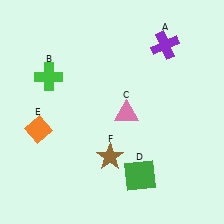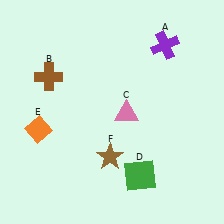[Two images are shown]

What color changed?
The cross (B) changed from green in Image 1 to brown in Image 2.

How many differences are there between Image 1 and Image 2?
There is 1 difference between the two images.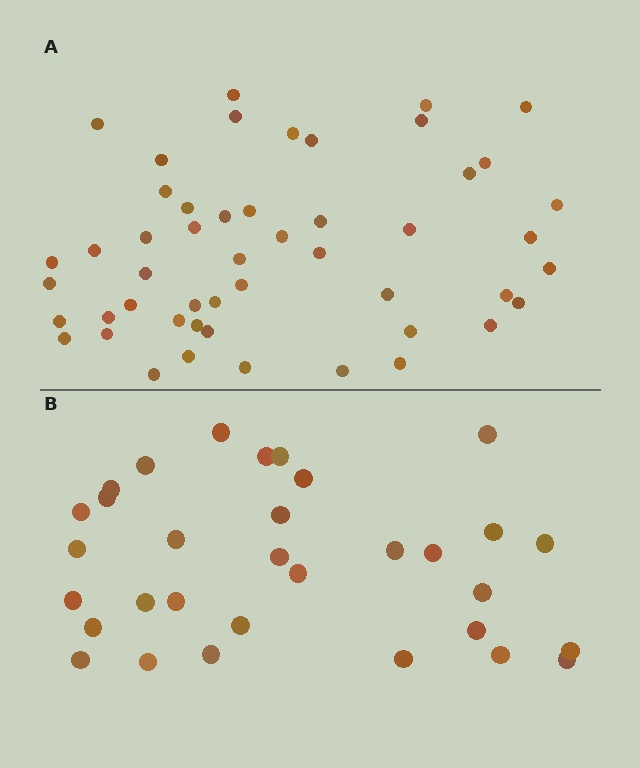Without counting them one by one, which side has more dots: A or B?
Region A (the top region) has more dots.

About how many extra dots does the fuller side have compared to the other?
Region A has approximately 20 more dots than region B.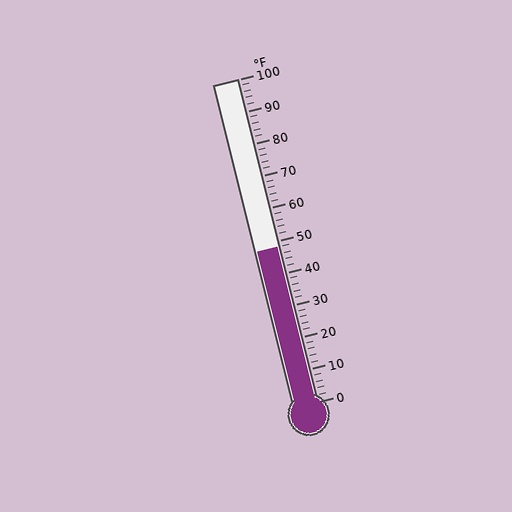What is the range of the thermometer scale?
The thermometer scale ranges from 0°F to 100°F.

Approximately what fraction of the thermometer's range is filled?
The thermometer is filled to approximately 50% of its range.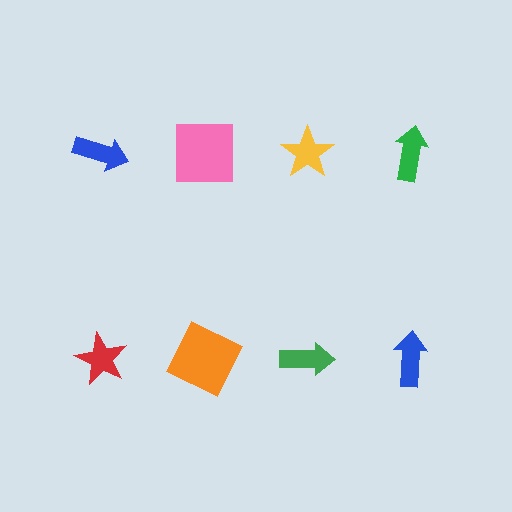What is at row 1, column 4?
A green arrow.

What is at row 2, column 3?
A green arrow.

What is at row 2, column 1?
A red star.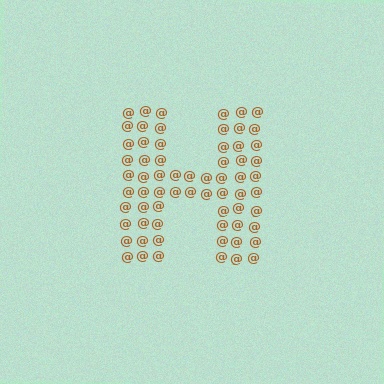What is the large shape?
The large shape is the letter H.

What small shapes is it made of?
It is made of small at signs.